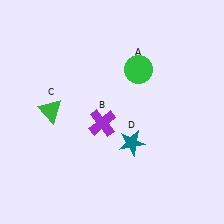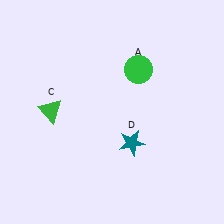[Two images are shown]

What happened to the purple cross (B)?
The purple cross (B) was removed in Image 2. It was in the bottom-left area of Image 1.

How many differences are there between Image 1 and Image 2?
There is 1 difference between the two images.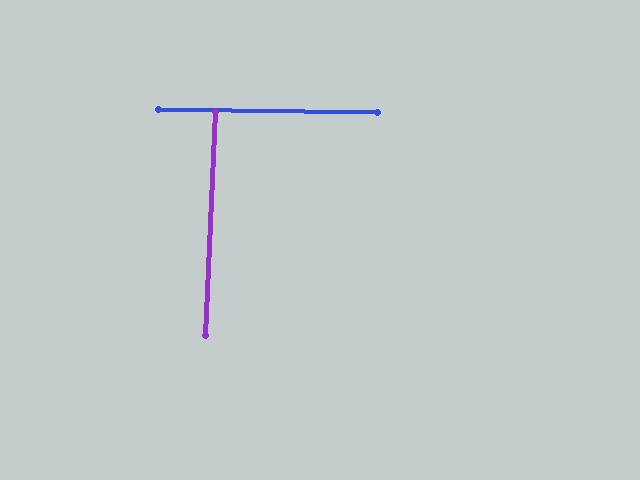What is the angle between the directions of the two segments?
Approximately 88 degrees.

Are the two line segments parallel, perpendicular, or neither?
Perpendicular — they meet at approximately 88°.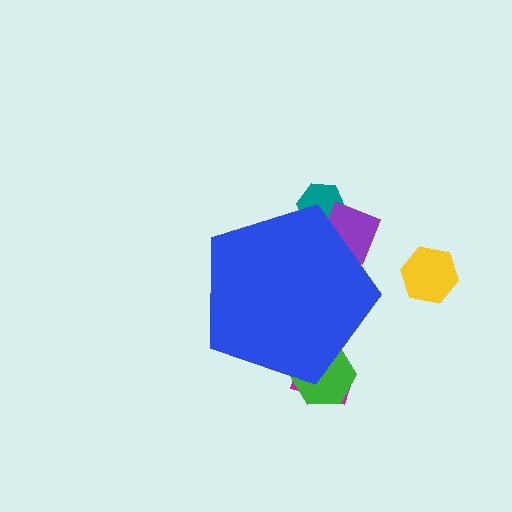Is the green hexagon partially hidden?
Yes, the green hexagon is partially hidden behind the blue pentagon.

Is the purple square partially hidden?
Yes, the purple square is partially hidden behind the blue pentagon.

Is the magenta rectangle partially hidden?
Yes, the magenta rectangle is partially hidden behind the blue pentagon.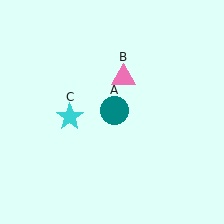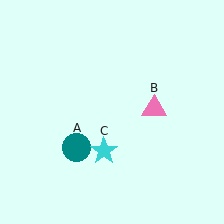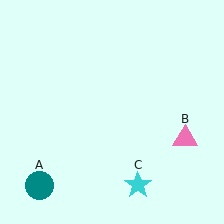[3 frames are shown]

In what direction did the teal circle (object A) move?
The teal circle (object A) moved down and to the left.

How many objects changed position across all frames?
3 objects changed position: teal circle (object A), pink triangle (object B), cyan star (object C).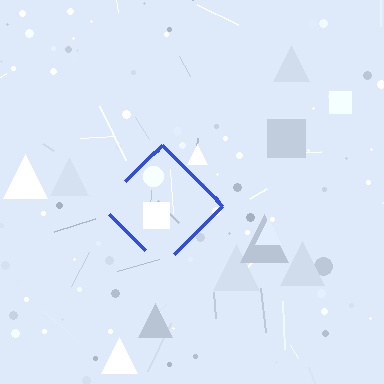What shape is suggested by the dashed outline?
The dashed outline suggests a diamond.